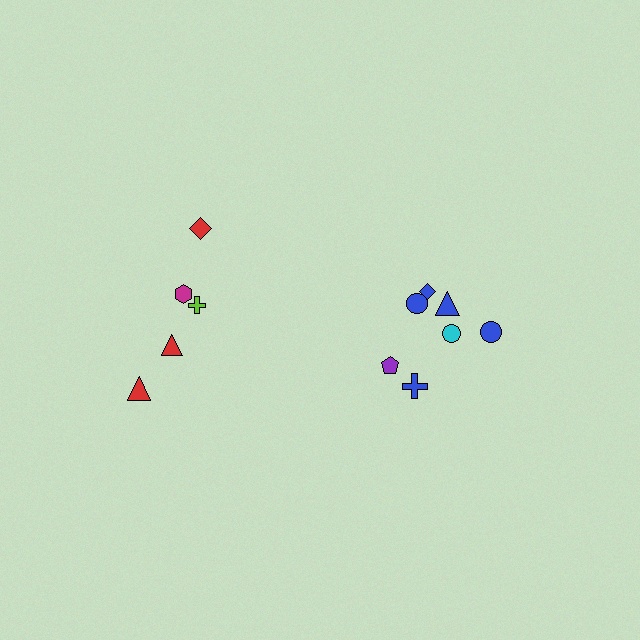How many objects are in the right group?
There are 7 objects.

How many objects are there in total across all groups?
There are 12 objects.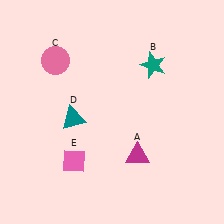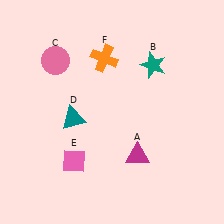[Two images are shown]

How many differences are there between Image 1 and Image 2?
There is 1 difference between the two images.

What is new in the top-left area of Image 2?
An orange cross (F) was added in the top-left area of Image 2.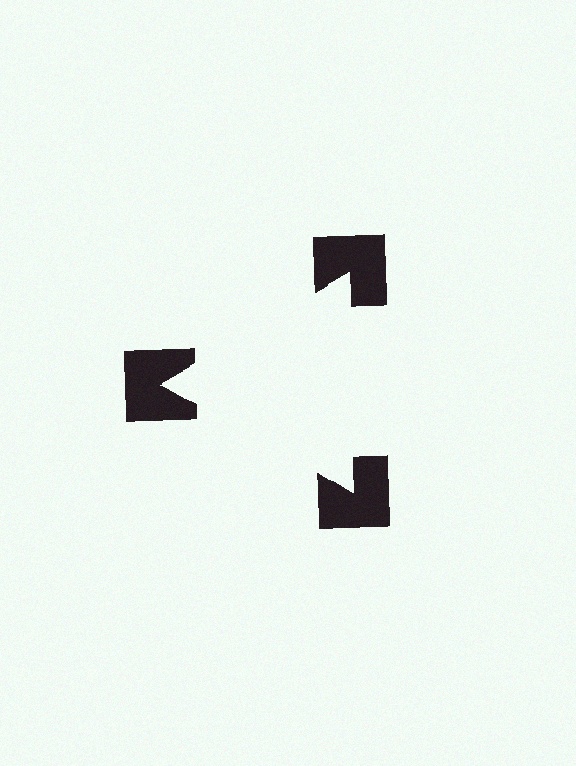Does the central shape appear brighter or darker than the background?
It typically appears slightly brighter than the background, even though no actual brightness change is drawn.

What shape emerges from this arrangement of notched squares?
An illusory triangle — its edges are inferred from the aligned wedge cuts in the notched squares, not physically drawn.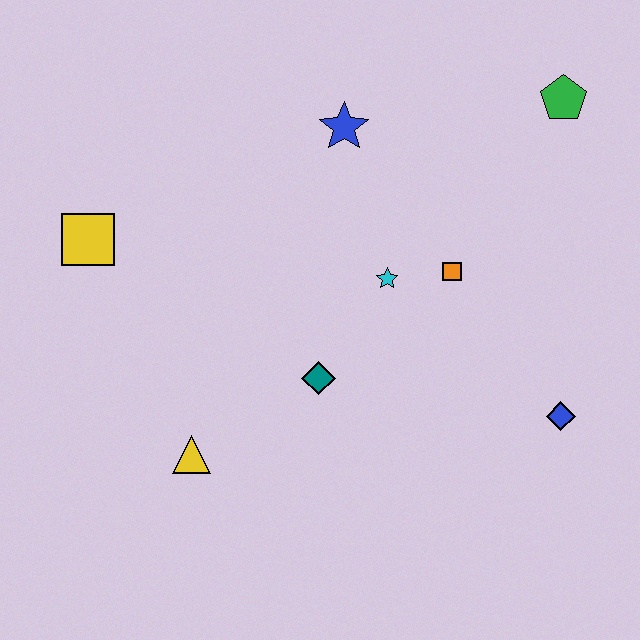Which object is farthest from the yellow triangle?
The green pentagon is farthest from the yellow triangle.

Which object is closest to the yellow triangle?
The teal diamond is closest to the yellow triangle.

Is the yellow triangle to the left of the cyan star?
Yes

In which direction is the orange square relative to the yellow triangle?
The orange square is to the right of the yellow triangle.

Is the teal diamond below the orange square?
Yes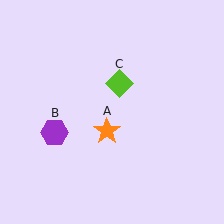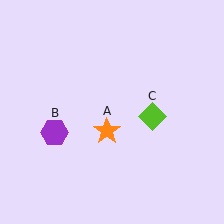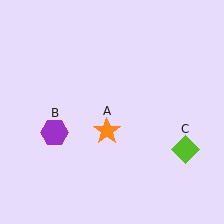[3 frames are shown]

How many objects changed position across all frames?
1 object changed position: lime diamond (object C).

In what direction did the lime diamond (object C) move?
The lime diamond (object C) moved down and to the right.